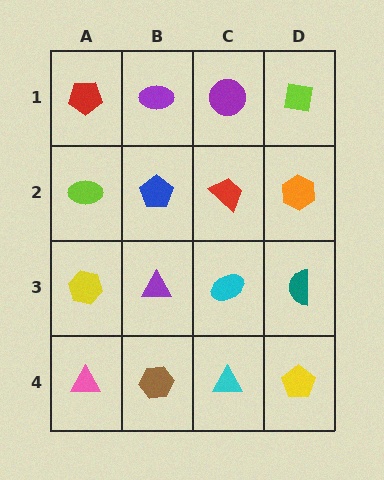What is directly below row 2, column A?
A yellow hexagon.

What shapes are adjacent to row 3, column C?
A red trapezoid (row 2, column C), a cyan triangle (row 4, column C), a purple triangle (row 3, column B), a teal semicircle (row 3, column D).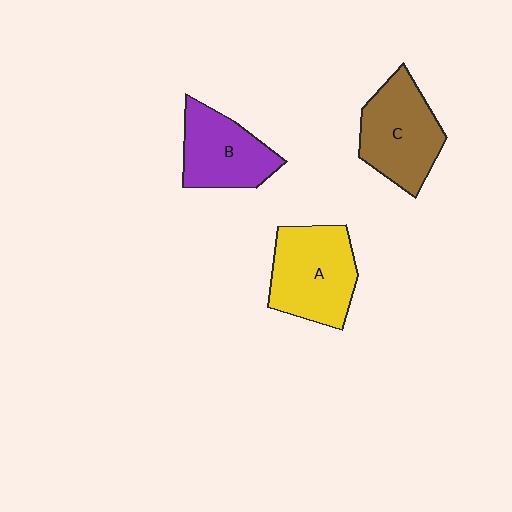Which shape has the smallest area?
Shape B (purple).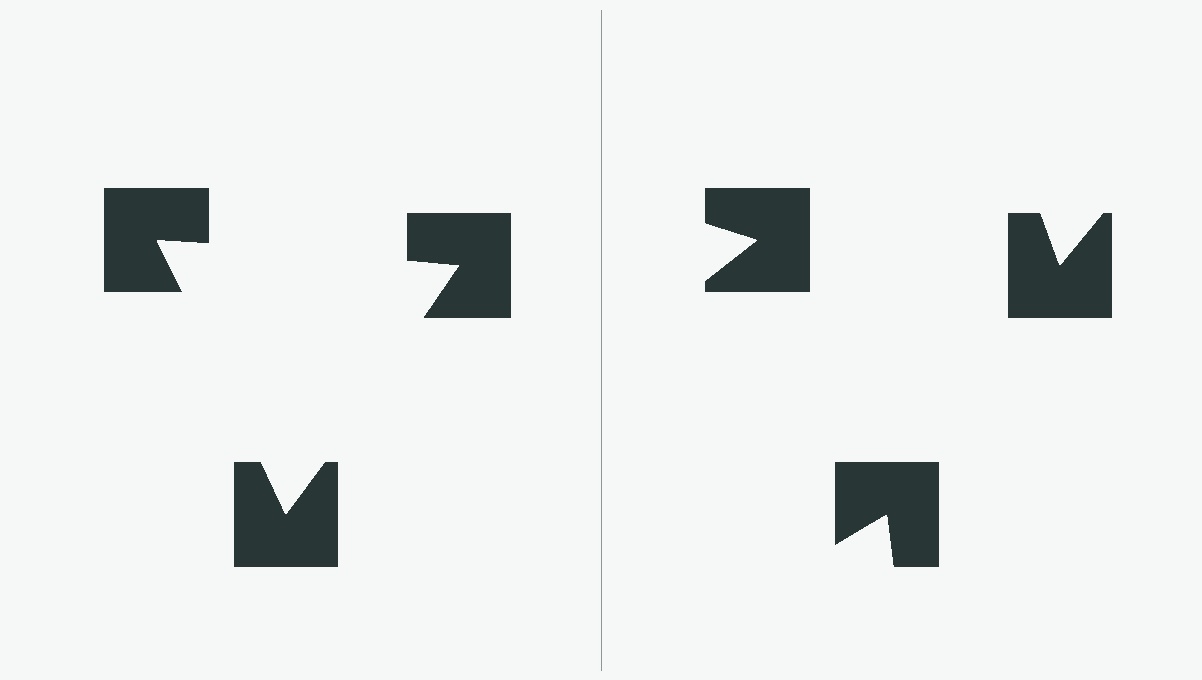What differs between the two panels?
The notched squares are positioned identically on both sides; only the wedge orientations differ. On the left they align to a triangle; on the right they are misaligned.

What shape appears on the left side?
An illusory triangle.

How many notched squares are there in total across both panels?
6 — 3 on each side.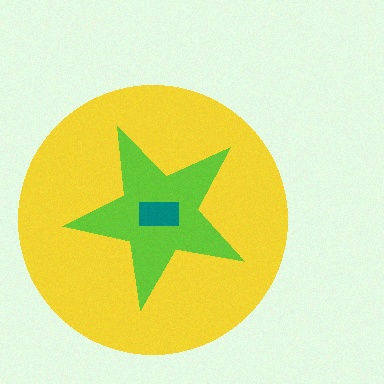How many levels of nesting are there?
3.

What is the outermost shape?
The yellow circle.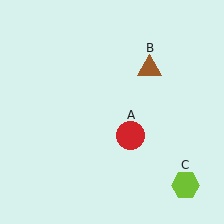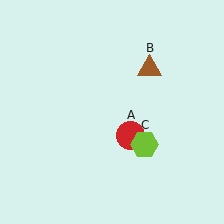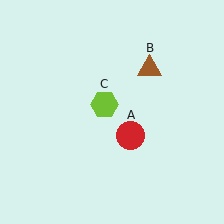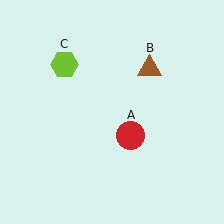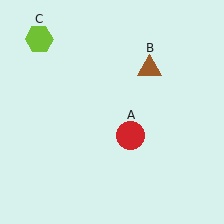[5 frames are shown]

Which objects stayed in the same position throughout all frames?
Red circle (object A) and brown triangle (object B) remained stationary.